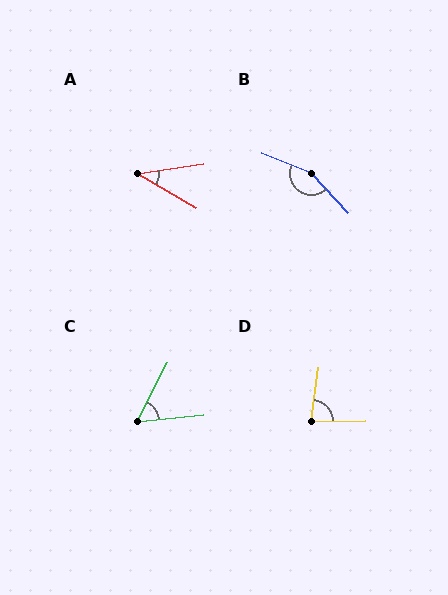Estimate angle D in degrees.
Approximately 81 degrees.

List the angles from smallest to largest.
A (38°), C (56°), D (81°), B (156°).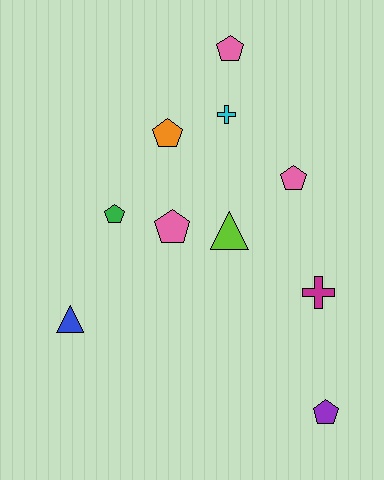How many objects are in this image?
There are 10 objects.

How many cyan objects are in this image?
There is 1 cyan object.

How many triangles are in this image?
There are 2 triangles.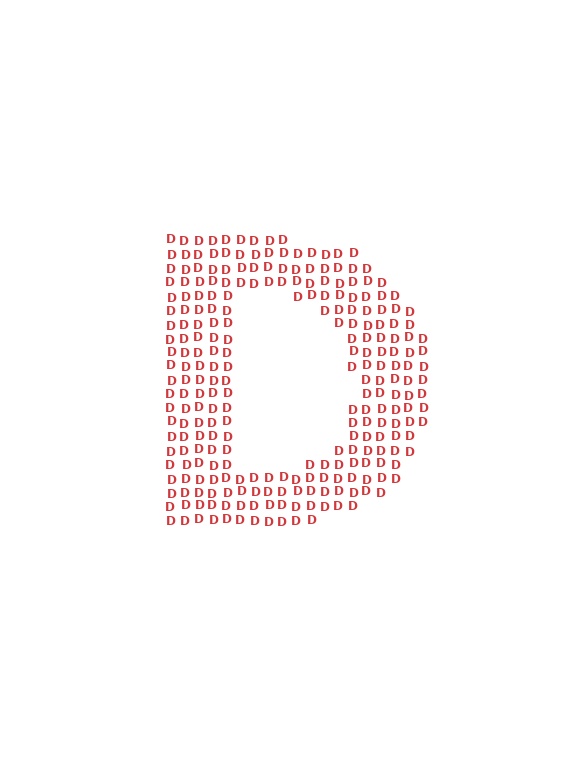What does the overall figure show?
The overall figure shows the letter D.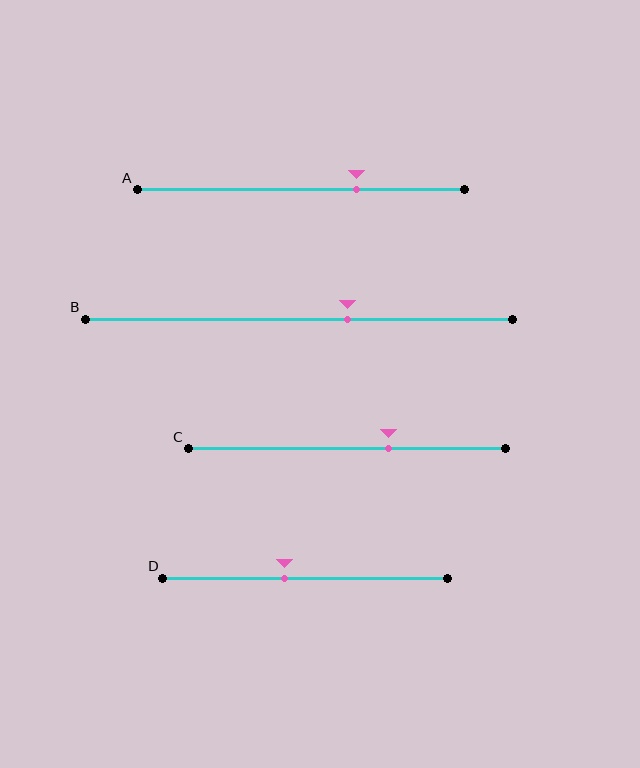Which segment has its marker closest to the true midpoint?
Segment D has its marker closest to the true midpoint.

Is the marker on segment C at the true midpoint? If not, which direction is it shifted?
No, the marker on segment C is shifted to the right by about 13% of the segment length.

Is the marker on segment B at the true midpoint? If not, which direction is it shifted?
No, the marker on segment B is shifted to the right by about 11% of the segment length.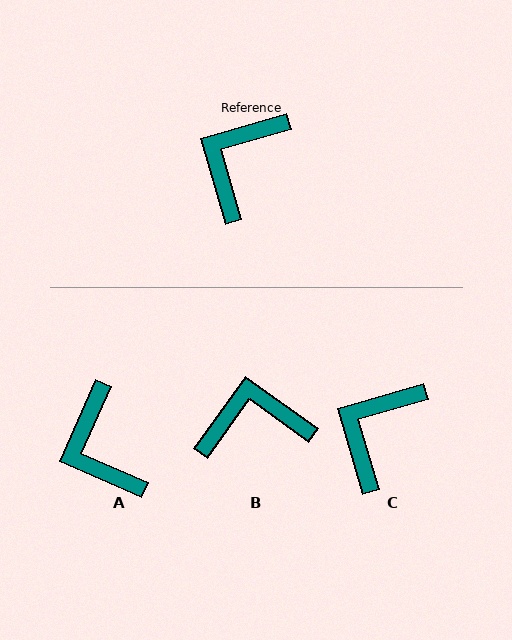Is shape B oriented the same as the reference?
No, it is off by about 52 degrees.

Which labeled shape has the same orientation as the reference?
C.